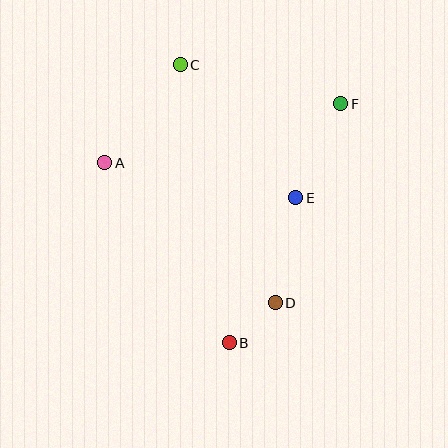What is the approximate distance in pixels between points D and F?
The distance between D and F is approximately 210 pixels.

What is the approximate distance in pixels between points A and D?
The distance between A and D is approximately 220 pixels.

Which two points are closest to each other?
Points B and D are closest to each other.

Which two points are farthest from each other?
Points B and C are farthest from each other.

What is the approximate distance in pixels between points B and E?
The distance between B and E is approximately 160 pixels.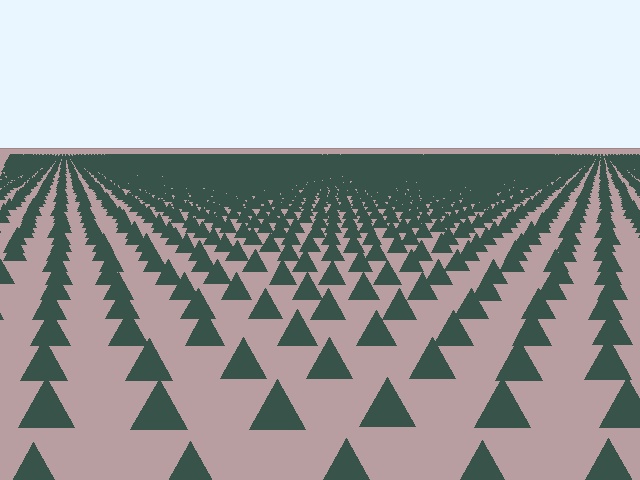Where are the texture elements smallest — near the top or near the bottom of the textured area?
Near the top.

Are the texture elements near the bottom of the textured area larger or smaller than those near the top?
Larger. Near the bottom, elements are closer to the viewer and appear at a bigger on-screen size.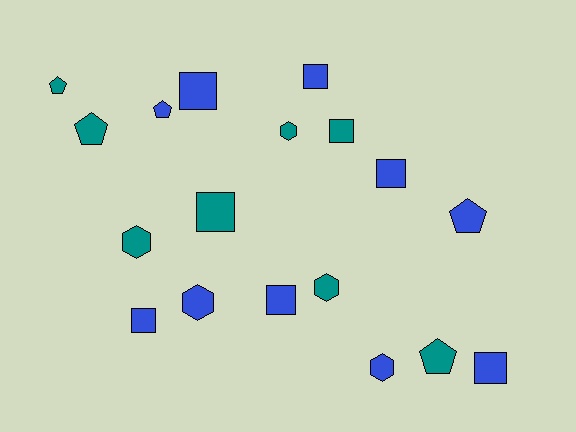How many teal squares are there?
There are 2 teal squares.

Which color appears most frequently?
Blue, with 10 objects.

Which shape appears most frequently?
Square, with 8 objects.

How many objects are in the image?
There are 18 objects.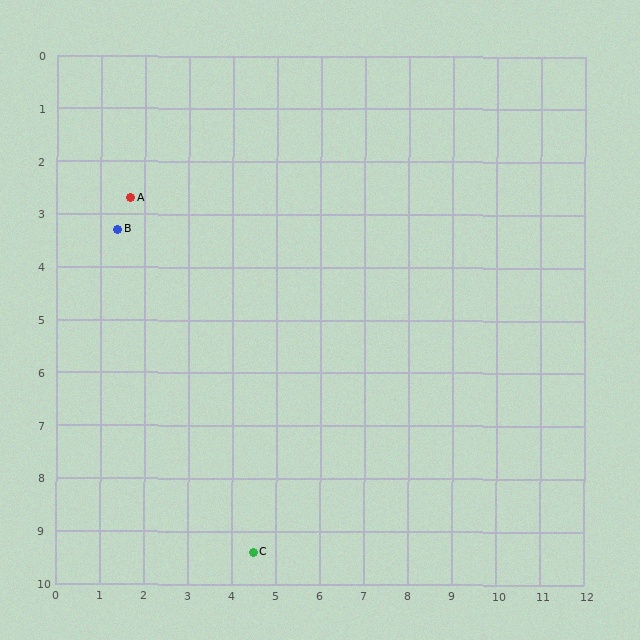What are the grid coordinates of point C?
Point C is at approximately (4.5, 9.4).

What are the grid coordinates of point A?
Point A is at approximately (1.7, 2.7).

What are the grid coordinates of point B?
Point B is at approximately (1.4, 3.3).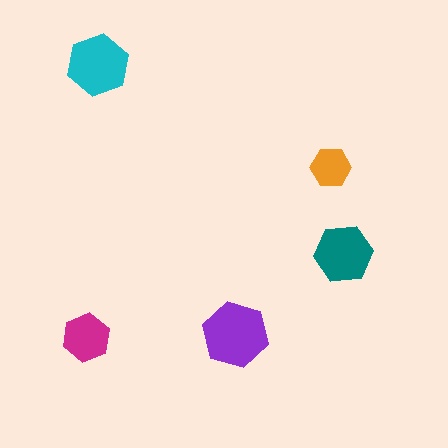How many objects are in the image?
There are 5 objects in the image.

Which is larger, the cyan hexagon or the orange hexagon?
The cyan one.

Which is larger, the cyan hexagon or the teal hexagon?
The cyan one.